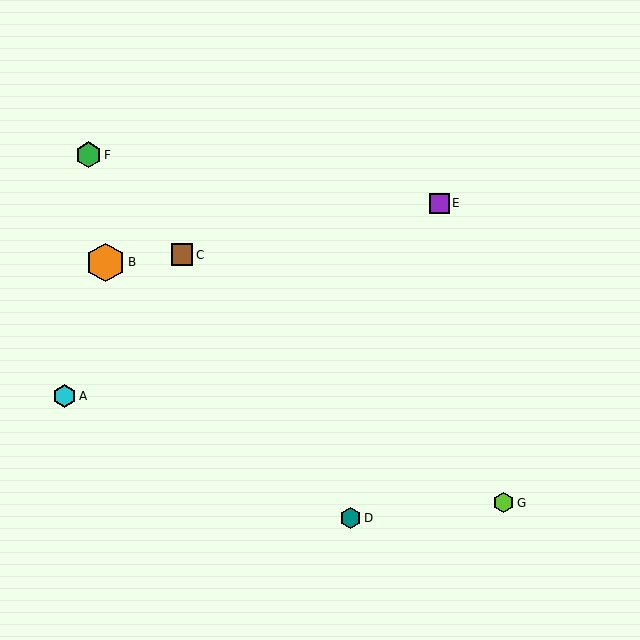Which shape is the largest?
The orange hexagon (labeled B) is the largest.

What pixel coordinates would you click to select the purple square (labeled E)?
Click at (439, 203) to select the purple square E.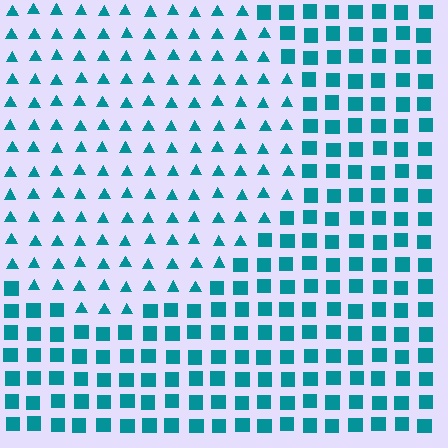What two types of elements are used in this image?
The image uses triangles inside the circle region and squares outside it.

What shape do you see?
I see a circle.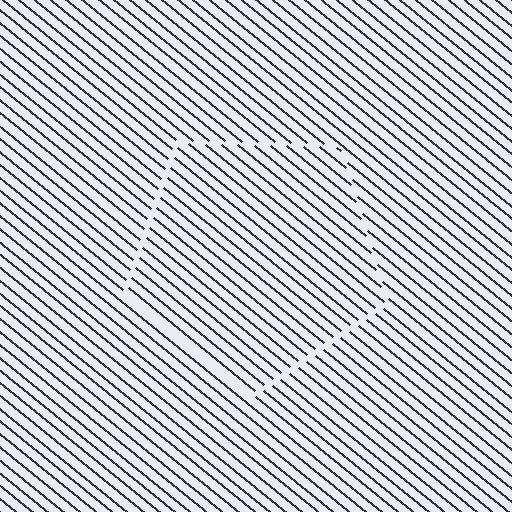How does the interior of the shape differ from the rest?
The interior of the shape contains the same grating, shifted by half a period — the contour is defined by the phase discontinuity where line-ends from the inner and outer gratings abut.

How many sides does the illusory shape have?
5 sides — the line-ends trace a pentagon.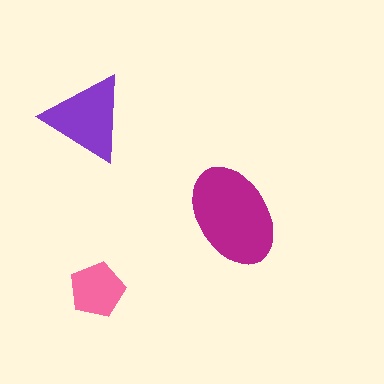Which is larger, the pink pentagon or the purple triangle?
The purple triangle.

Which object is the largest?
The magenta ellipse.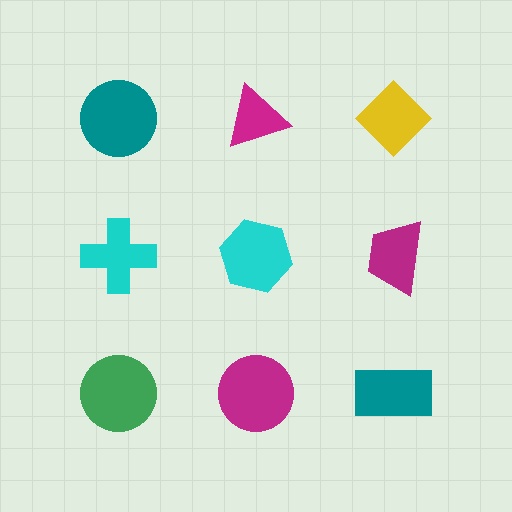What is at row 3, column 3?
A teal rectangle.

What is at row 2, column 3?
A magenta trapezoid.